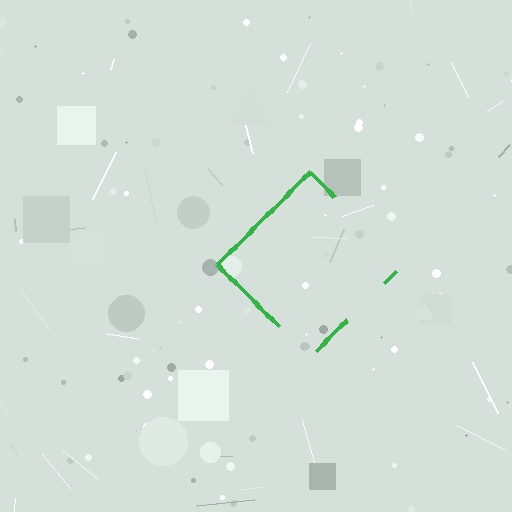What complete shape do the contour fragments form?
The contour fragments form a diamond.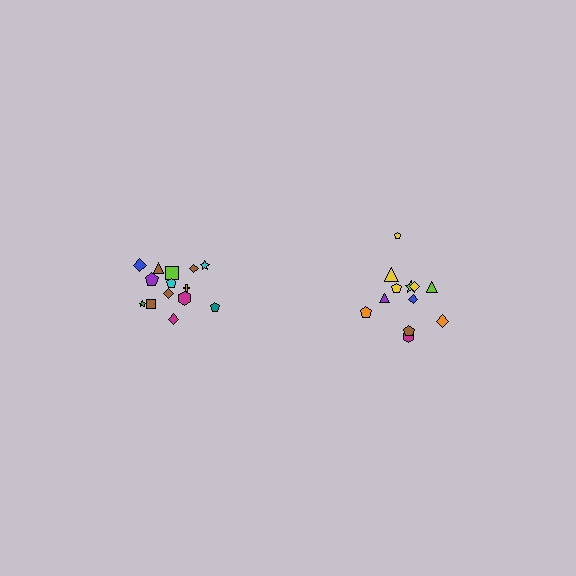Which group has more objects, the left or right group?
The left group.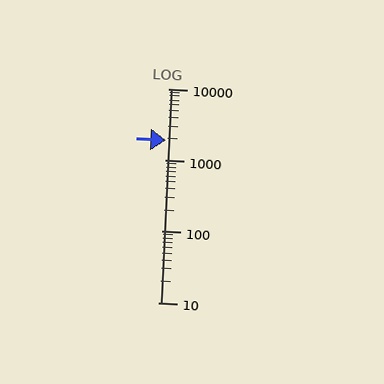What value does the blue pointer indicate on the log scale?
The pointer indicates approximately 1900.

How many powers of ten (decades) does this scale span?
The scale spans 3 decades, from 10 to 10000.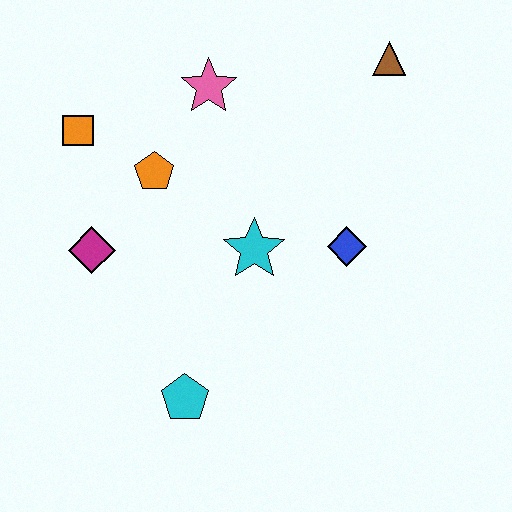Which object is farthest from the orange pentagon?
The brown triangle is farthest from the orange pentagon.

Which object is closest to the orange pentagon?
The orange square is closest to the orange pentagon.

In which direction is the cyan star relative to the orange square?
The cyan star is to the right of the orange square.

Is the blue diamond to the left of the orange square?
No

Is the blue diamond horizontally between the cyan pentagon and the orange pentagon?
No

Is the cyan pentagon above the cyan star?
No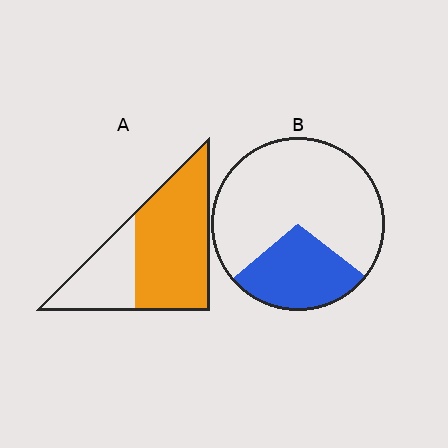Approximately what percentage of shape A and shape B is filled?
A is approximately 65% and B is approximately 30%.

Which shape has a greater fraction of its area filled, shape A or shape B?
Shape A.